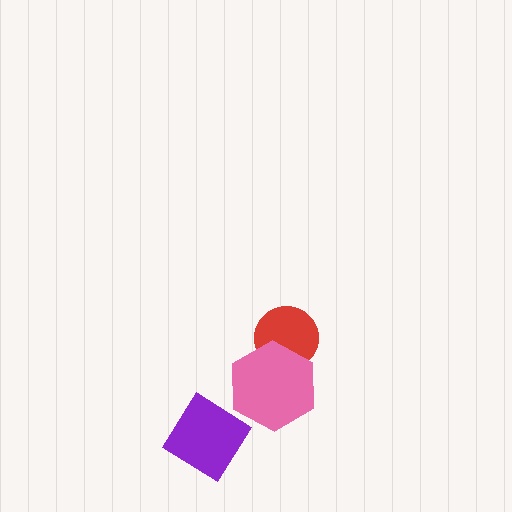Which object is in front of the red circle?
The pink hexagon is in front of the red circle.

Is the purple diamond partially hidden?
No, no other shape covers it.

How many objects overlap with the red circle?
1 object overlaps with the red circle.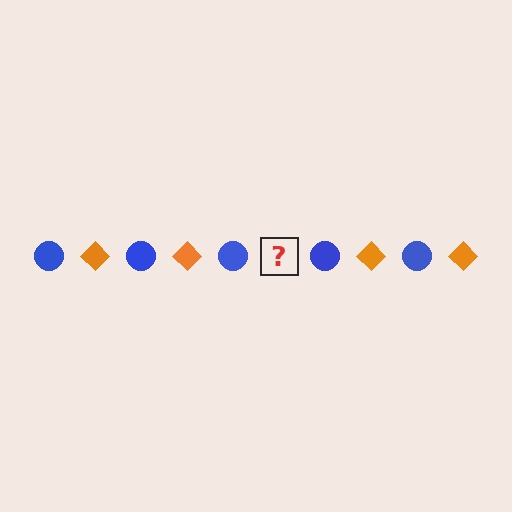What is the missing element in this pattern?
The missing element is an orange diamond.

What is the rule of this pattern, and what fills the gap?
The rule is that the pattern alternates between blue circle and orange diamond. The gap should be filled with an orange diamond.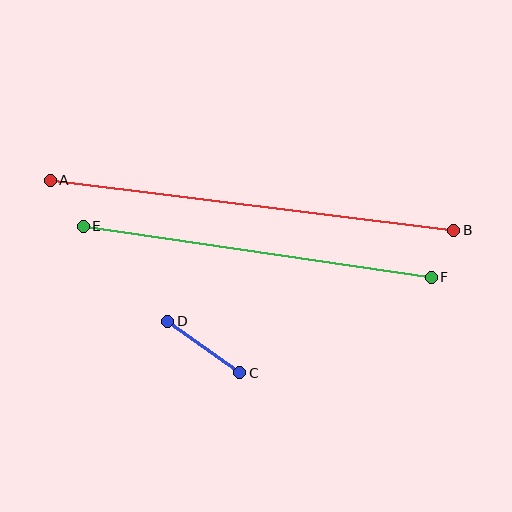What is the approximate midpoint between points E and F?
The midpoint is at approximately (257, 252) pixels.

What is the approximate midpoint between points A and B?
The midpoint is at approximately (252, 205) pixels.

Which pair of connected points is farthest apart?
Points A and B are farthest apart.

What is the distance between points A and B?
The distance is approximately 407 pixels.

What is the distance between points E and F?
The distance is approximately 352 pixels.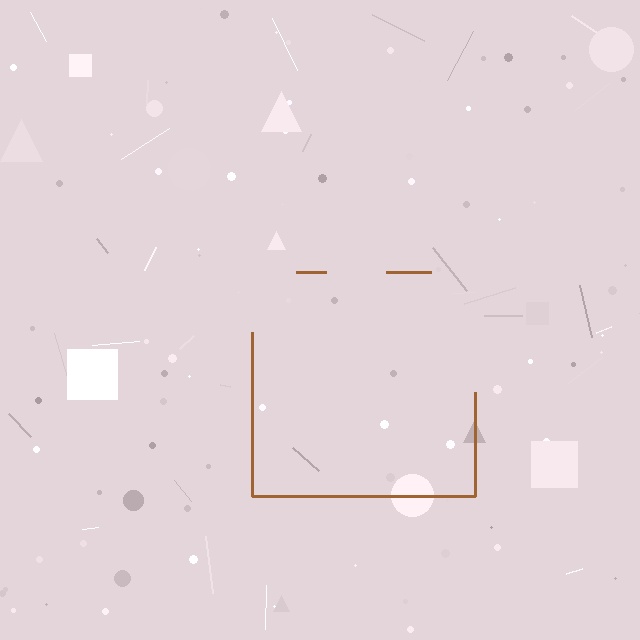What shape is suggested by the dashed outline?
The dashed outline suggests a square.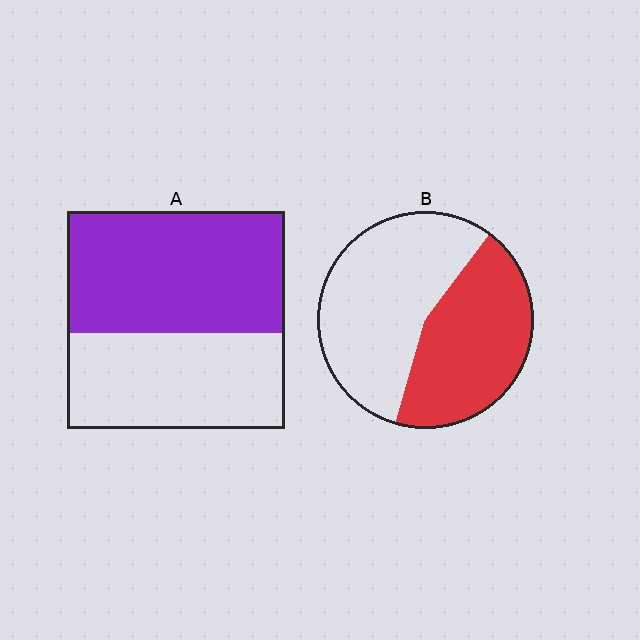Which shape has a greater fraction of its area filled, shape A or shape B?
Shape A.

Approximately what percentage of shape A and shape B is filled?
A is approximately 55% and B is approximately 45%.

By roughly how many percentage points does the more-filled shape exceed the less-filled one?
By roughly 10 percentage points (A over B).